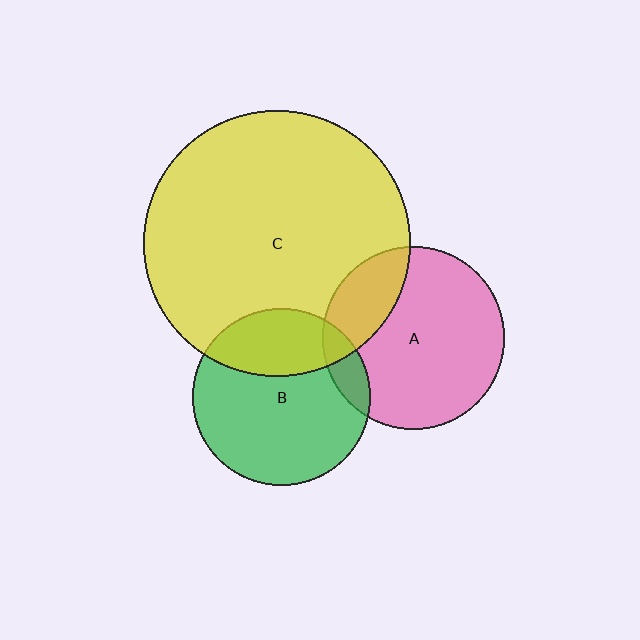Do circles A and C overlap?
Yes.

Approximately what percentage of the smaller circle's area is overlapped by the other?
Approximately 20%.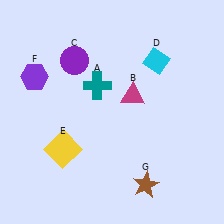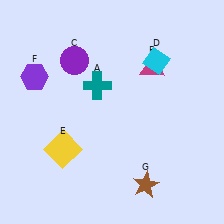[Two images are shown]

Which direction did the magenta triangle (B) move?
The magenta triangle (B) moved up.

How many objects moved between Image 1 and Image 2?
1 object moved between the two images.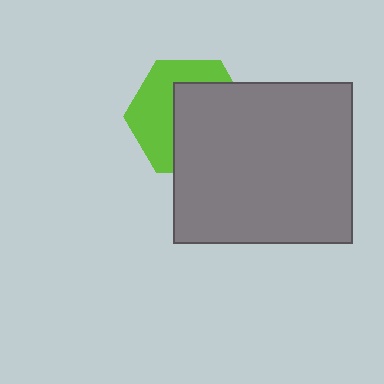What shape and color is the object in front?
The object in front is a gray rectangle.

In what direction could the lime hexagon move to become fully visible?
The lime hexagon could move toward the upper-left. That would shift it out from behind the gray rectangle entirely.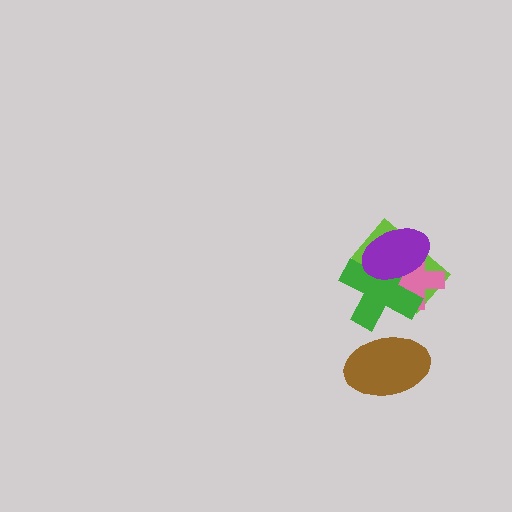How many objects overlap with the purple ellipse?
3 objects overlap with the purple ellipse.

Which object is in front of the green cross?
The purple ellipse is in front of the green cross.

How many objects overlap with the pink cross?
3 objects overlap with the pink cross.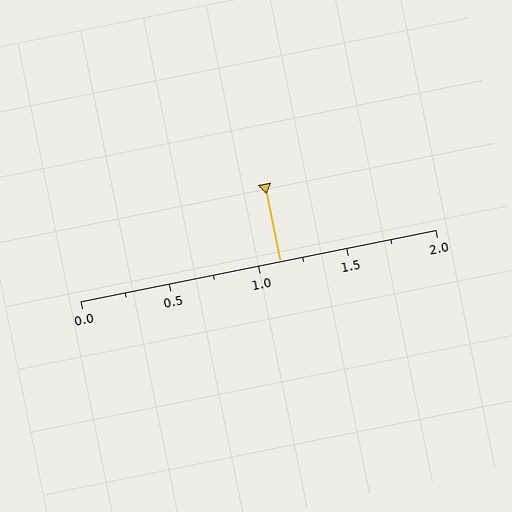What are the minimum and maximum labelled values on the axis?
The axis runs from 0.0 to 2.0.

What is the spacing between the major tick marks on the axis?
The major ticks are spaced 0.5 apart.